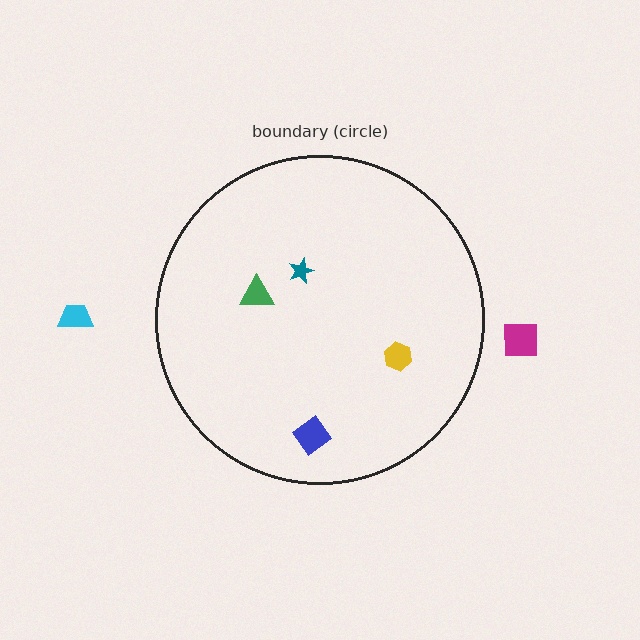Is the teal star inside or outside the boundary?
Inside.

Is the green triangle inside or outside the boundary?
Inside.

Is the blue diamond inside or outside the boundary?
Inside.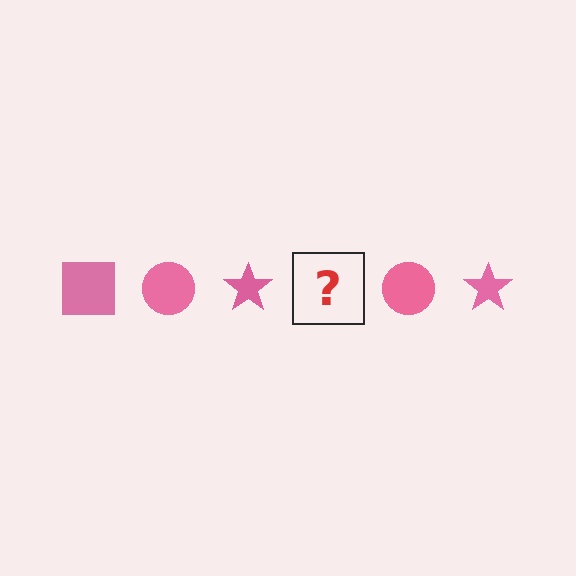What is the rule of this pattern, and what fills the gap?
The rule is that the pattern cycles through square, circle, star shapes in pink. The gap should be filled with a pink square.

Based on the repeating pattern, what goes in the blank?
The blank should be a pink square.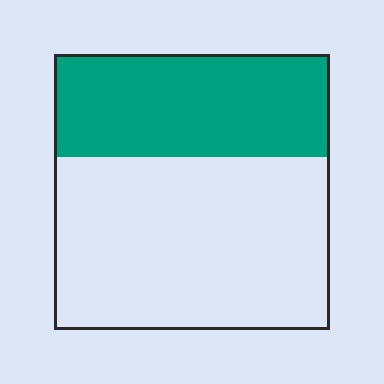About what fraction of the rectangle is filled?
About three eighths (3/8).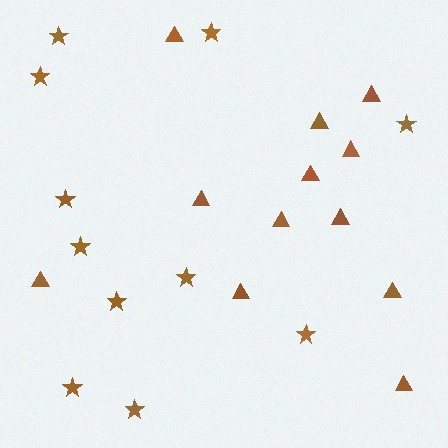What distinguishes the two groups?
There are 2 groups: one group of stars (11) and one group of triangles (12).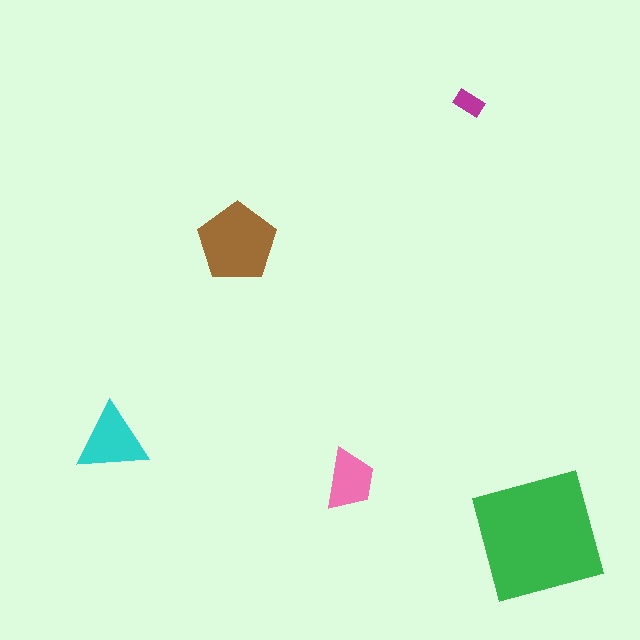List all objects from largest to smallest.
The green square, the brown pentagon, the cyan triangle, the pink trapezoid, the magenta rectangle.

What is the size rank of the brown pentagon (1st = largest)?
2nd.